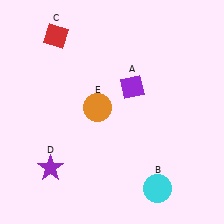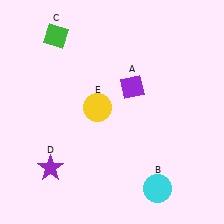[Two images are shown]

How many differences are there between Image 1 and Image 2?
There are 2 differences between the two images.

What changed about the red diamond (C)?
In Image 1, C is red. In Image 2, it changed to green.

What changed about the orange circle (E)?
In Image 1, E is orange. In Image 2, it changed to yellow.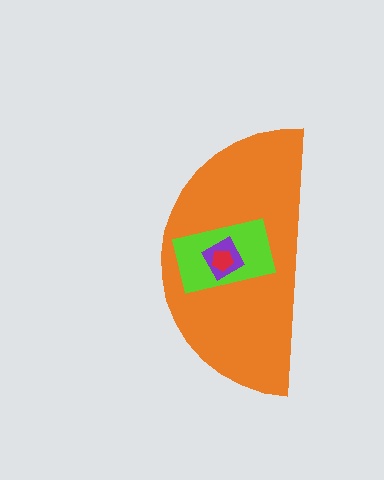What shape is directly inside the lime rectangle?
The purple diamond.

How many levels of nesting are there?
4.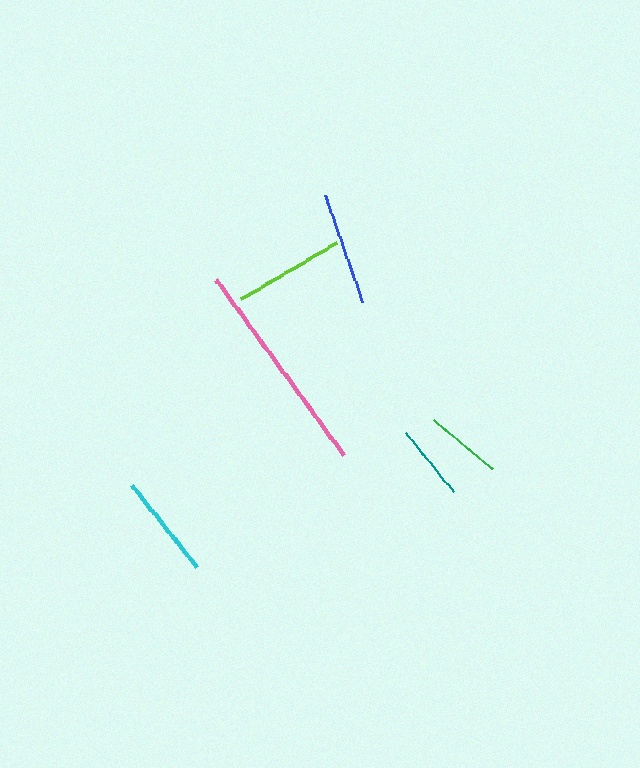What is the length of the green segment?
The green segment is approximately 77 pixels long.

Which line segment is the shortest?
The teal line is the shortest at approximately 76 pixels.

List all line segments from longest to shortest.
From longest to shortest: pink, blue, lime, cyan, green, teal.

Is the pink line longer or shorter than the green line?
The pink line is longer than the green line.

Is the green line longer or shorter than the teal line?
The green line is longer than the teal line.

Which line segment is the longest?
The pink line is the longest at approximately 217 pixels.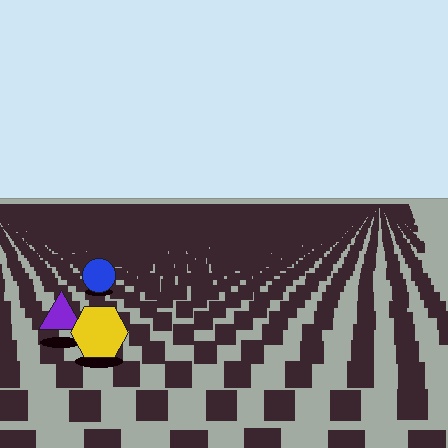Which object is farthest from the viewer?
The blue circle is farthest from the viewer. It appears smaller and the ground texture around it is denser.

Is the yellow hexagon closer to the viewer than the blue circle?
Yes. The yellow hexagon is closer — you can tell from the texture gradient: the ground texture is coarser near it.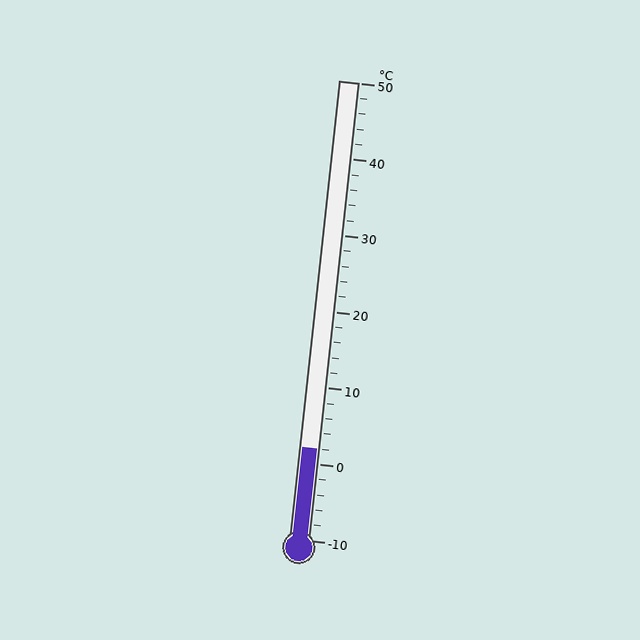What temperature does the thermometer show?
The thermometer shows approximately 2°C.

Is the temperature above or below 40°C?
The temperature is below 40°C.